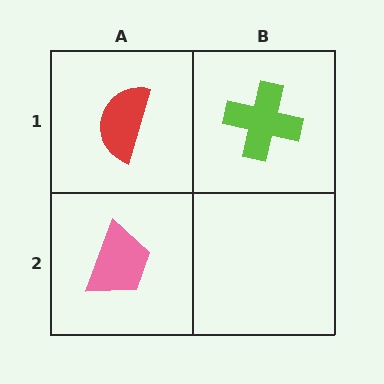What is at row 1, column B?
A lime cross.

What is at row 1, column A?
A red semicircle.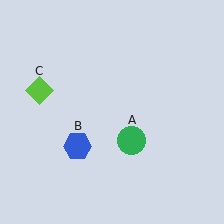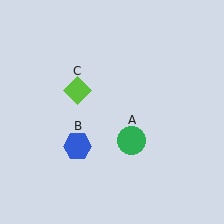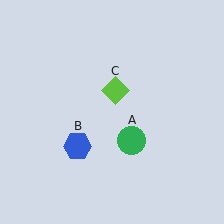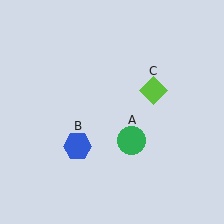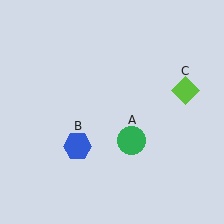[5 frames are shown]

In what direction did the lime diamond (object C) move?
The lime diamond (object C) moved right.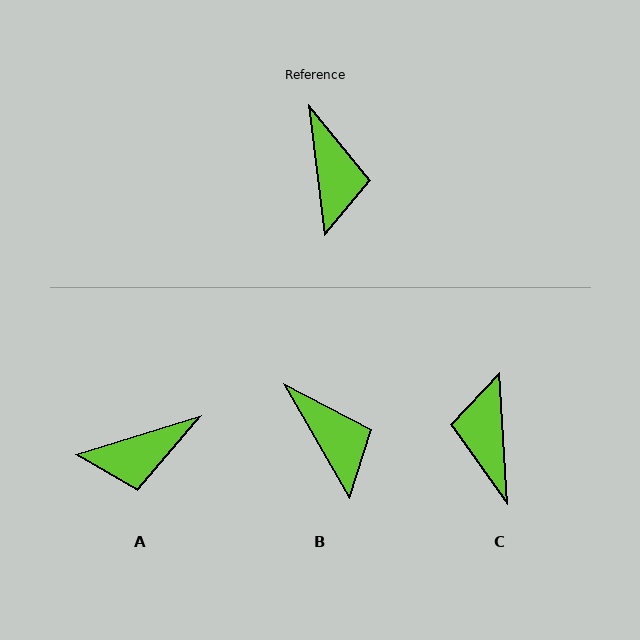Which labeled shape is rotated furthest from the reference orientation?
C, about 177 degrees away.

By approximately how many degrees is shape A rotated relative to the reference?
Approximately 80 degrees clockwise.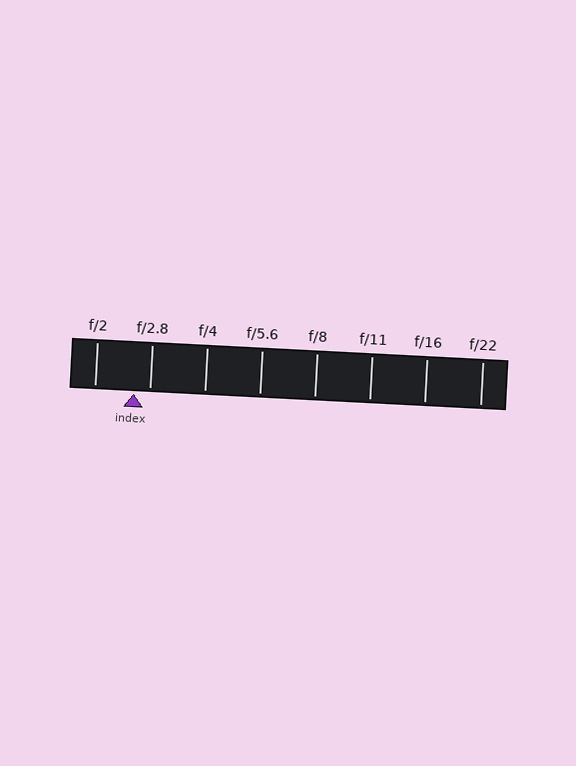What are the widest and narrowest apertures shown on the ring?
The widest aperture shown is f/2 and the narrowest is f/22.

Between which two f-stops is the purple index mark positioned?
The index mark is between f/2 and f/2.8.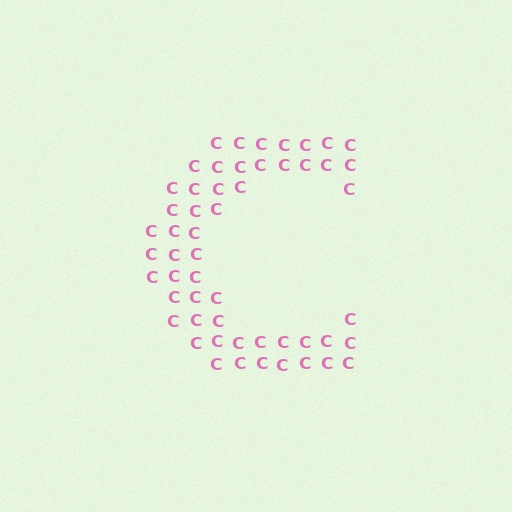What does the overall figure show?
The overall figure shows the letter C.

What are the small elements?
The small elements are letter C's.